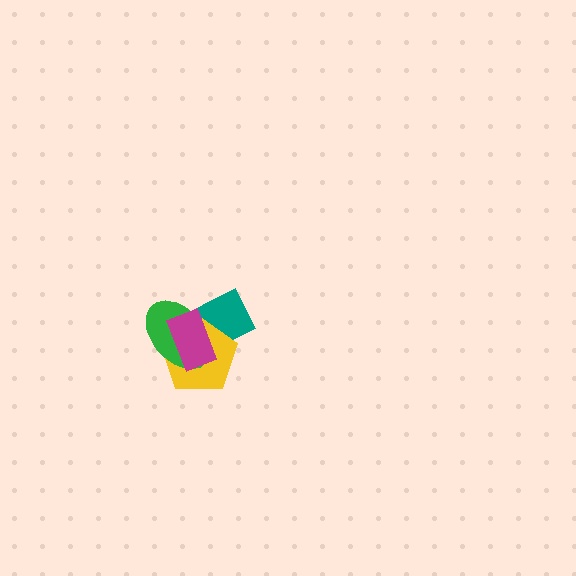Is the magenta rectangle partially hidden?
No, no other shape covers it.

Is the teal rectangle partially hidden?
Yes, it is partially covered by another shape.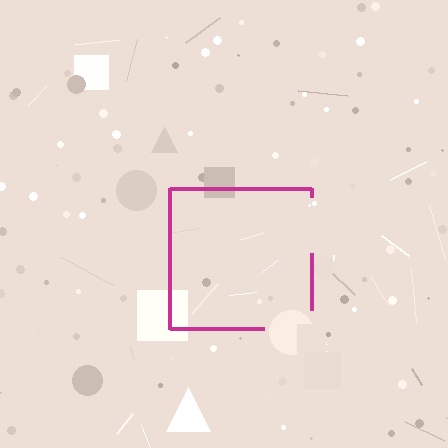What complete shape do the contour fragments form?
The contour fragments form a square.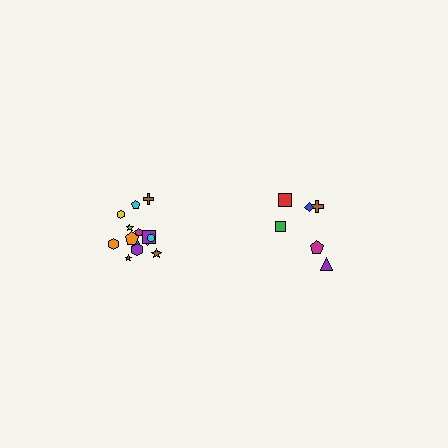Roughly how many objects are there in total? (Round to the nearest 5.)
Roughly 20 objects in total.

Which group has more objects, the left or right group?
The left group.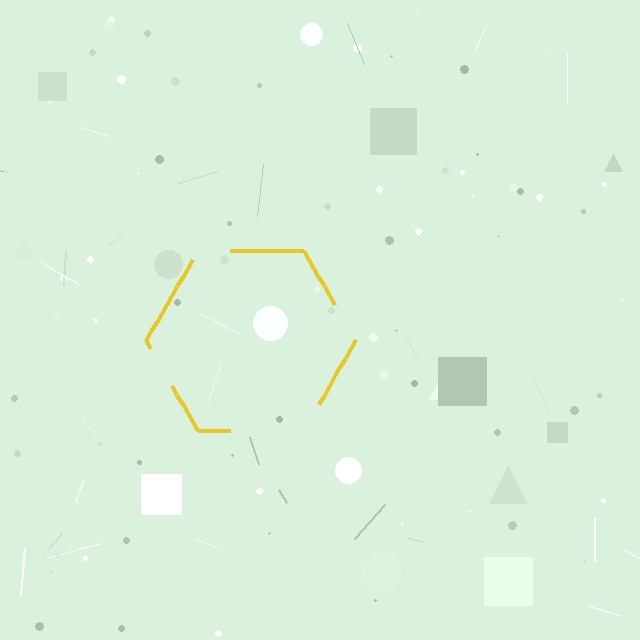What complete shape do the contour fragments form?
The contour fragments form a hexagon.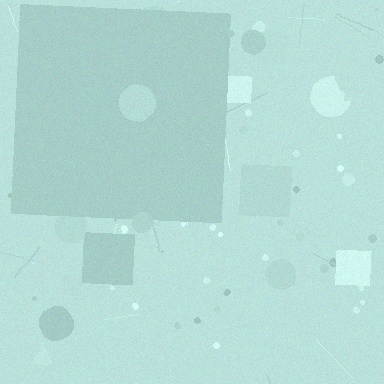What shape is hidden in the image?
A square is hidden in the image.